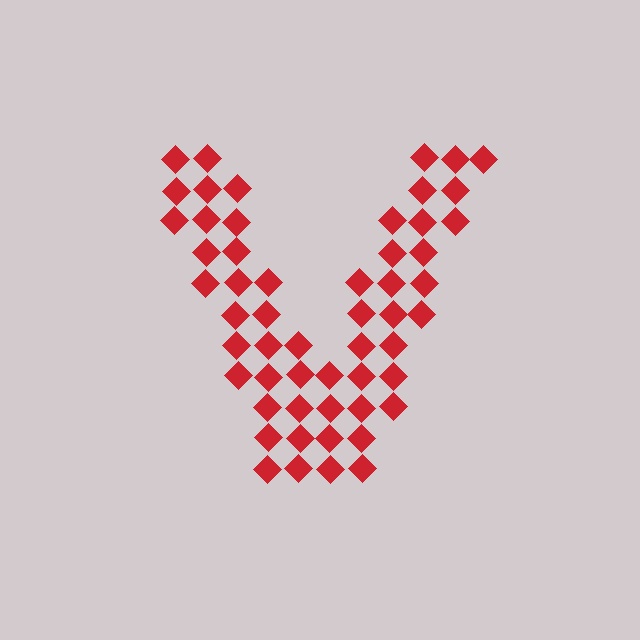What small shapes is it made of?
It is made of small diamonds.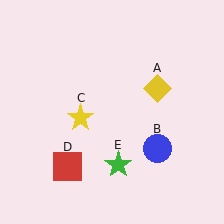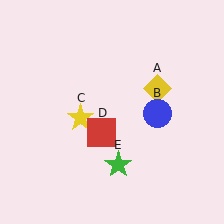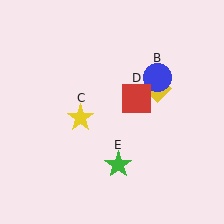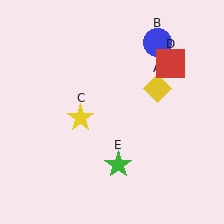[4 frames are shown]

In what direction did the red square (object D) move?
The red square (object D) moved up and to the right.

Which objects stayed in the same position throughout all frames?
Yellow diamond (object A) and yellow star (object C) and green star (object E) remained stationary.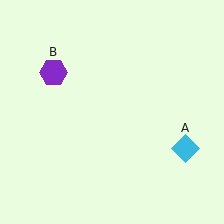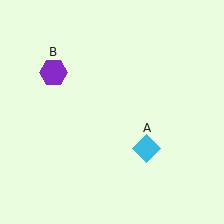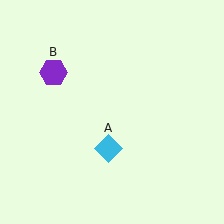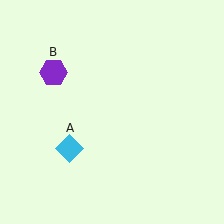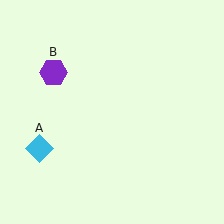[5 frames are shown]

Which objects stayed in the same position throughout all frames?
Purple hexagon (object B) remained stationary.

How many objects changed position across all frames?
1 object changed position: cyan diamond (object A).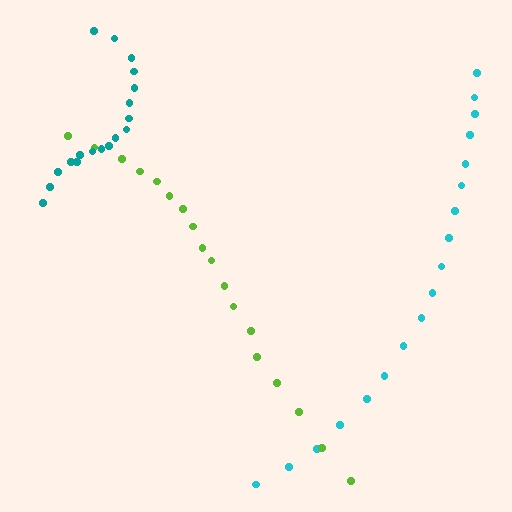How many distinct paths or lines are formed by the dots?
There are 3 distinct paths.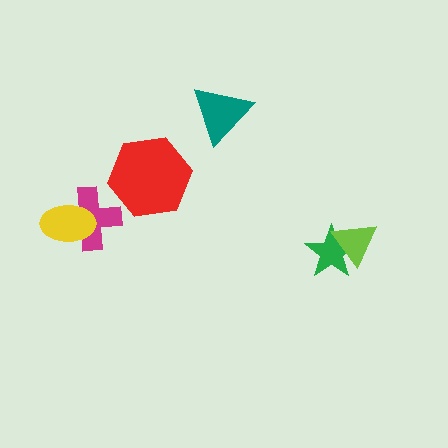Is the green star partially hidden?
Yes, it is partially covered by another shape.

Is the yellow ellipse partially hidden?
No, no other shape covers it.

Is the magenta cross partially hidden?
Yes, it is partially covered by another shape.